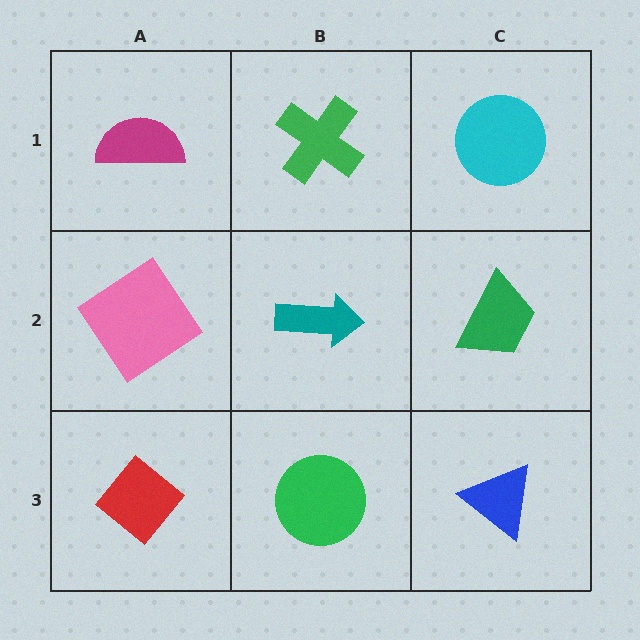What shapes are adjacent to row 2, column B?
A green cross (row 1, column B), a green circle (row 3, column B), a pink diamond (row 2, column A), a green trapezoid (row 2, column C).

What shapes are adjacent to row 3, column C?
A green trapezoid (row 2, column C), a green circle (row 3, column B).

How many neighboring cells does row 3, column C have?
2.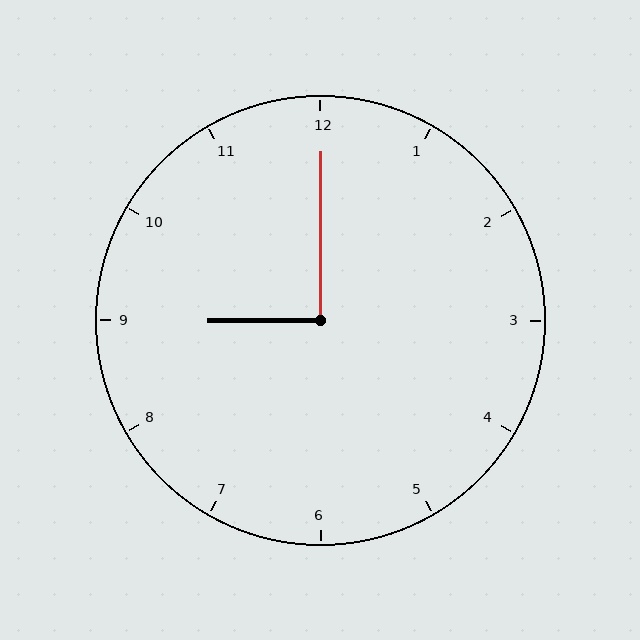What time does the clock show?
9:00.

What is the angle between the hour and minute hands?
Approximately 90 degrees.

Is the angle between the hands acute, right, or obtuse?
It is right.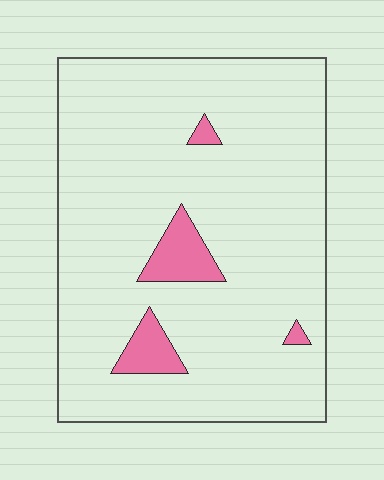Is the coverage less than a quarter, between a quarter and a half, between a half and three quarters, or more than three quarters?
Less than a quarter.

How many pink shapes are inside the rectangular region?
4.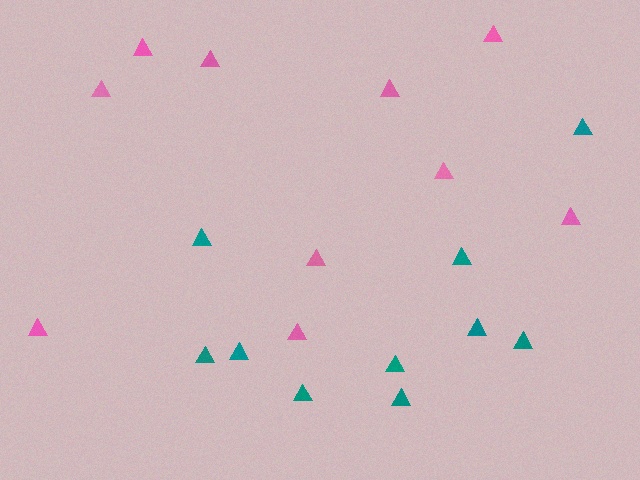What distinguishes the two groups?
There are 2 groups: one group of pink triangles (10) and one group of teal triangles (10).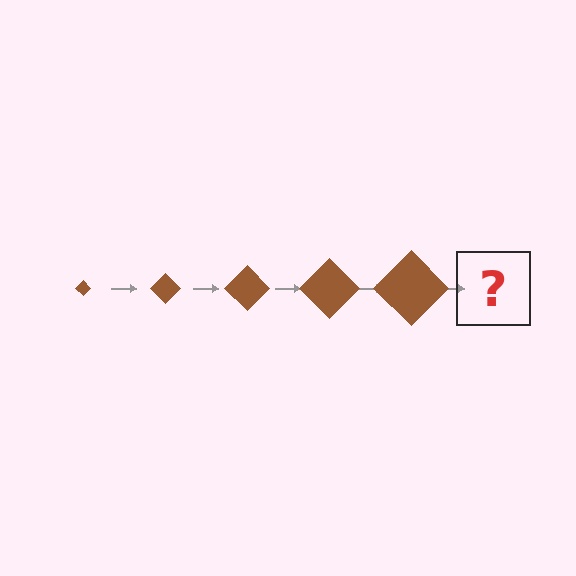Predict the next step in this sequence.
The next step is a brown diamond, larger than the previous one.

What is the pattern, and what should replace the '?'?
The pattern is that the diamond gets progressively larger each step. The '?' should be a brown diamond, larger than the previous one.